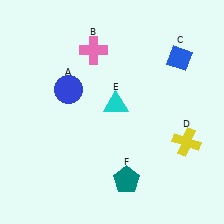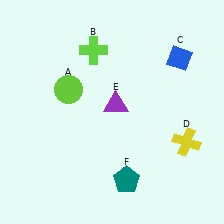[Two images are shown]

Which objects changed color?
A changed from blue to lime. B changed from pink to lime. E changed from cyan to purple.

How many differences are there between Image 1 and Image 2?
There are 3 differences between the two images.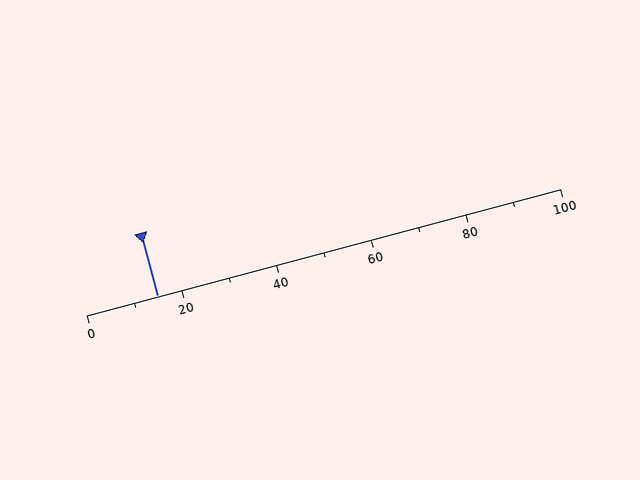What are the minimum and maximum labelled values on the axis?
The axis runs from 0 to 100.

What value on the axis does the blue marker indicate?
The marker indicates approximately 15.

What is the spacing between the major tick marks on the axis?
The major ticks are spaced 20 apart.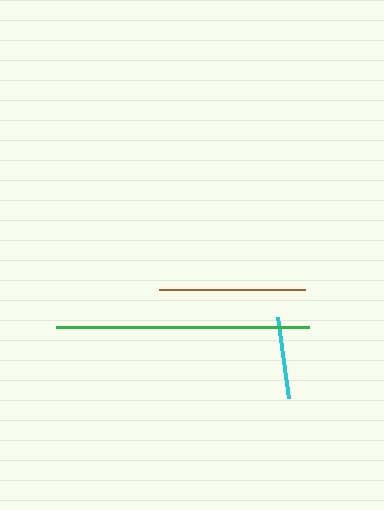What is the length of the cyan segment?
The cyan segment is approximately 82 pixels long.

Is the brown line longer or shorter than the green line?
The green line is longer than the brown line.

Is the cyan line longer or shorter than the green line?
The green line is longer than the cyan line.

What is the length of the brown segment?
The brown segment is approximately 146 pixels long.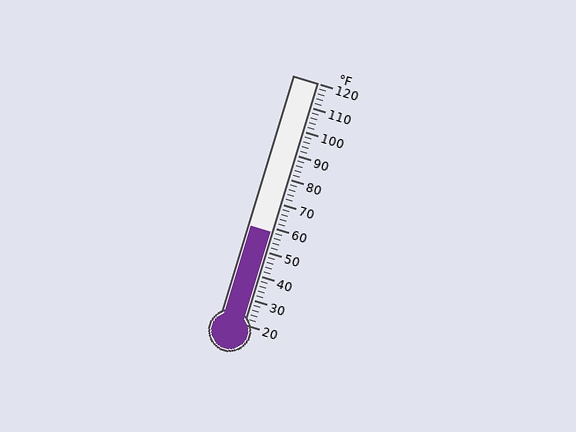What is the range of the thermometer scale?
The thermometer scale ranges from 20°F to 120°F.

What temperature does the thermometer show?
The thermometer shows approximately 58°F.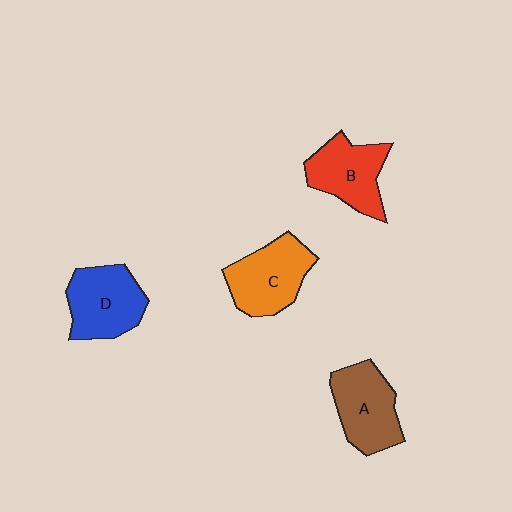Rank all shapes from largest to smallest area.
From largest to smallest: D (blue), C (orange), A (brown), B (red).